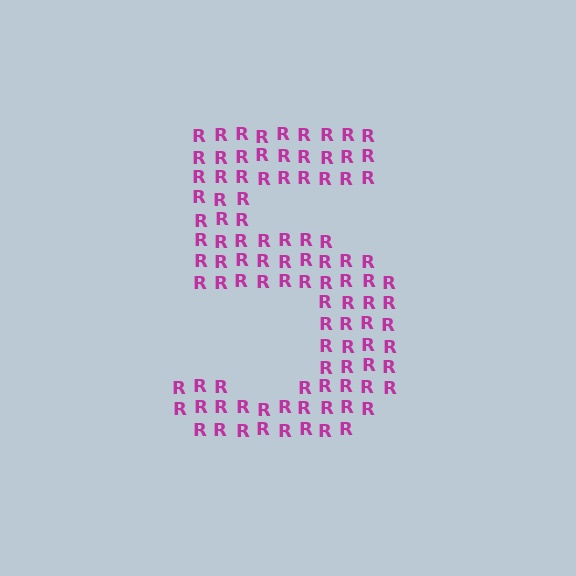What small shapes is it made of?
It is made of small letter R's.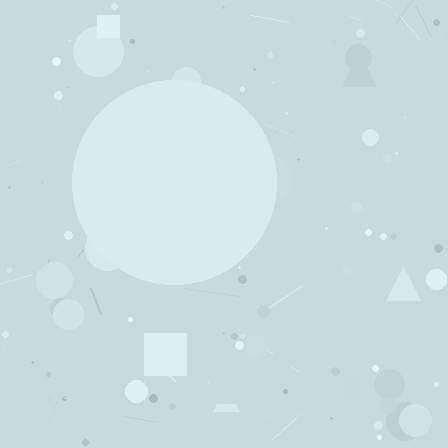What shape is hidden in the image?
A circle is hidden in the image.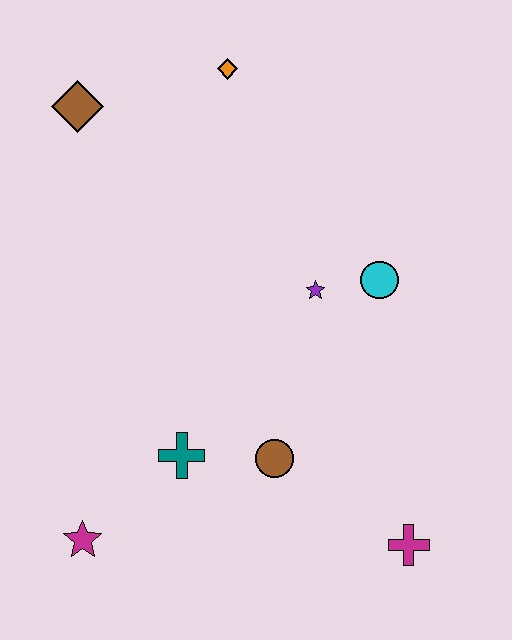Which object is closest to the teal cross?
The brown circle is closest to the teal cross.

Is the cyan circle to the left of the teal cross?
No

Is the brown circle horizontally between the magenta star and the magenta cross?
Yes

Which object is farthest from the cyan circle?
The magenta star is farthest from the cyan circle.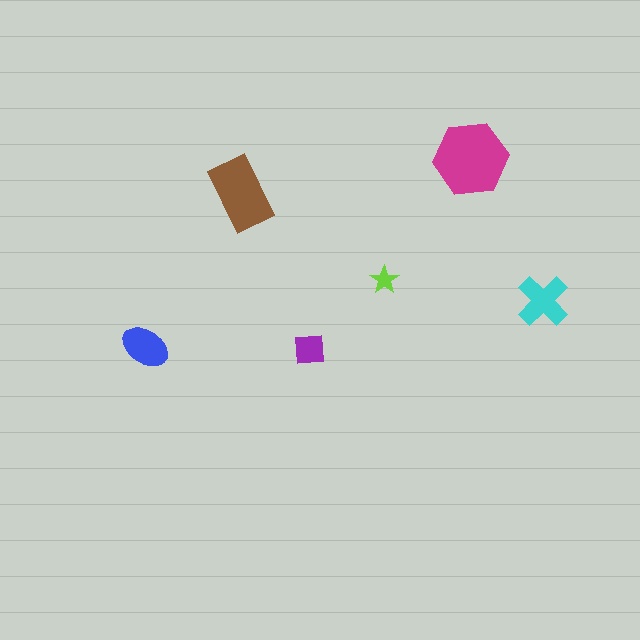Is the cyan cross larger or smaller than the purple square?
Larger.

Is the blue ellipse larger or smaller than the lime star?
Larger.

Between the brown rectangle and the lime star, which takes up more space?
The brown rectangle.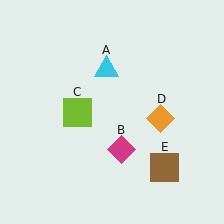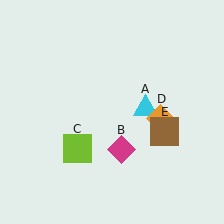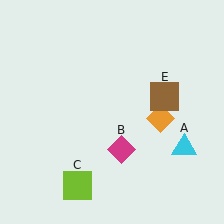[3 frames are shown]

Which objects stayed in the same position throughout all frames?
Magenta diamond (object B) and orange diamond (object D) remained stationary.